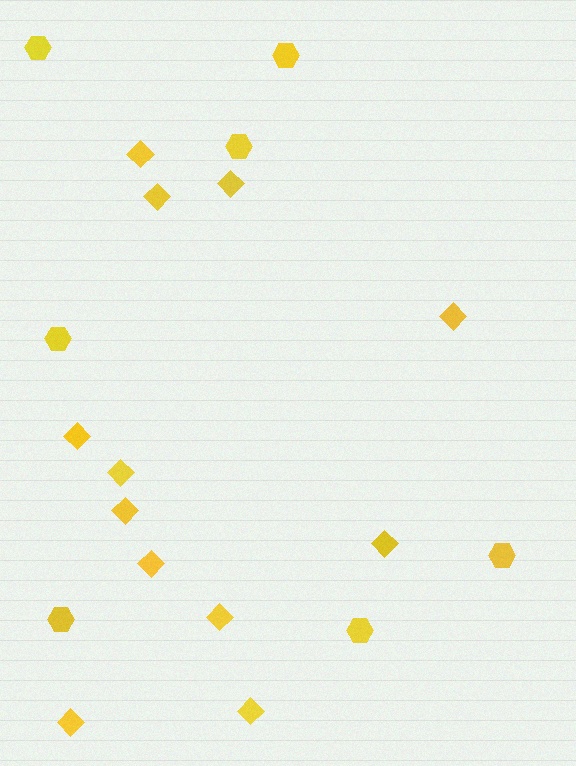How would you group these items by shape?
There are 2 groups: one group of hexagons (7) and one group of diamonds (12).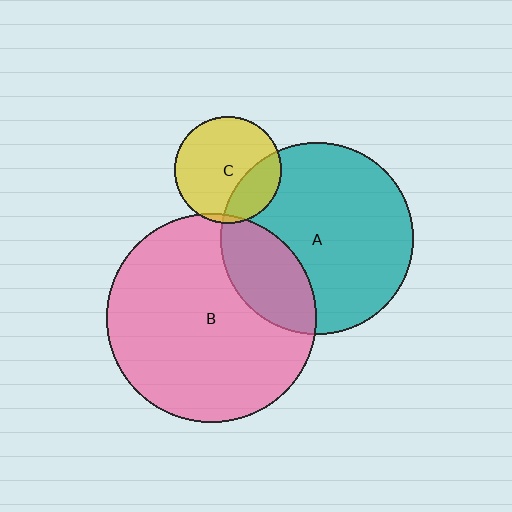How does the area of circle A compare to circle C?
Approximately 3.2 times.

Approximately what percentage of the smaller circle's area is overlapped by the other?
Approximately 25%.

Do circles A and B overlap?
Yes.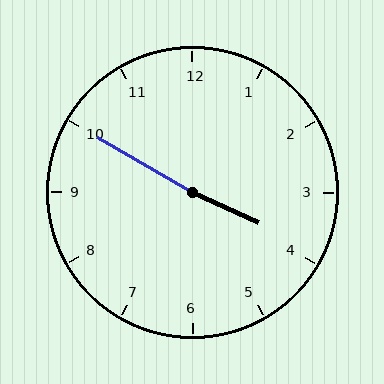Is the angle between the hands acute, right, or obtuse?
It is obtuse.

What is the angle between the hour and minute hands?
Approximately 175 degrees.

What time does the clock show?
3:50.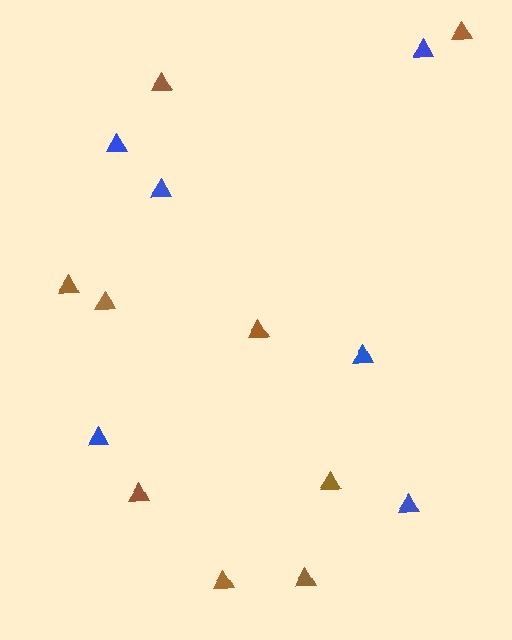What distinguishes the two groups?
There are 2 groups: one group of brown triangles (9) and one group of blue triangles (6).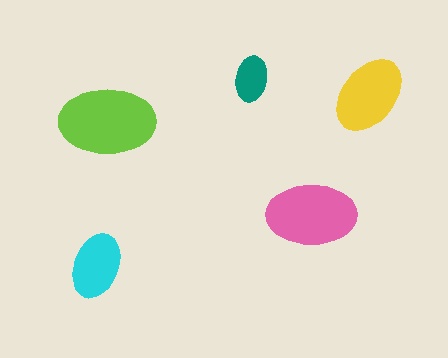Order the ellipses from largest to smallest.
the lime one, the pink one, the yellow one, the cyan one, the teal one.